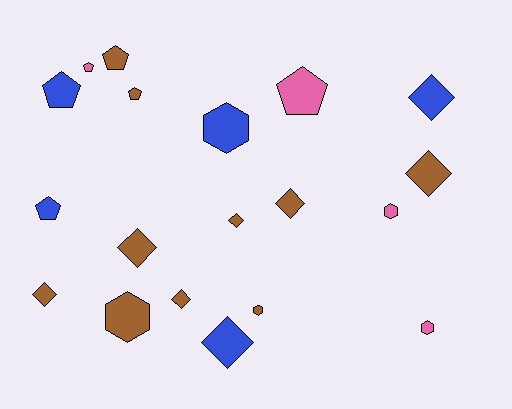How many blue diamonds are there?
There are 2 blue diamonds.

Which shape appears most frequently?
Diamond, with 8 objects.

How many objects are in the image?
There are 19 objects.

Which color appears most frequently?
Brown, with 10 objects.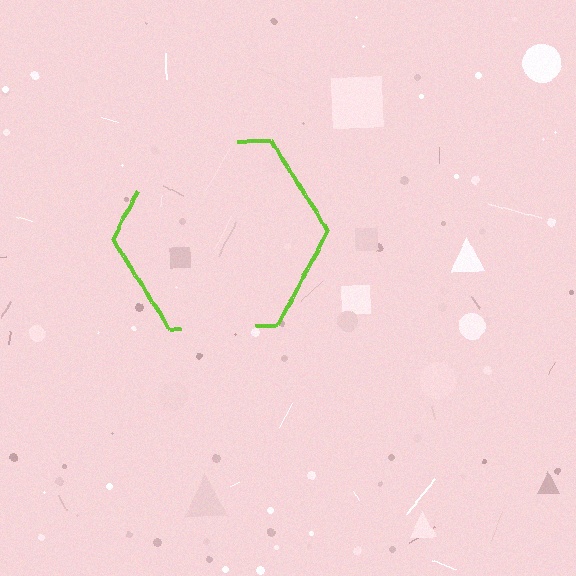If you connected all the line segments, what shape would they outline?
They would outline a hexagon.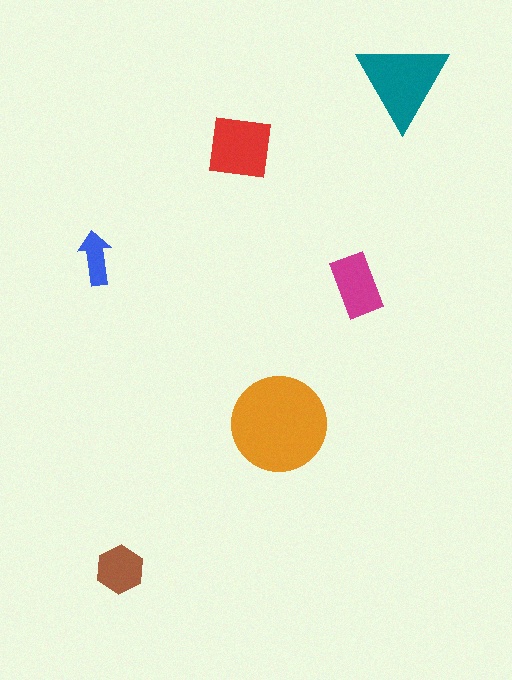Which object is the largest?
The orange circle.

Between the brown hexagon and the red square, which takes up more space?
The red square.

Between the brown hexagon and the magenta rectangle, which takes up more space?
The magenta rectangle.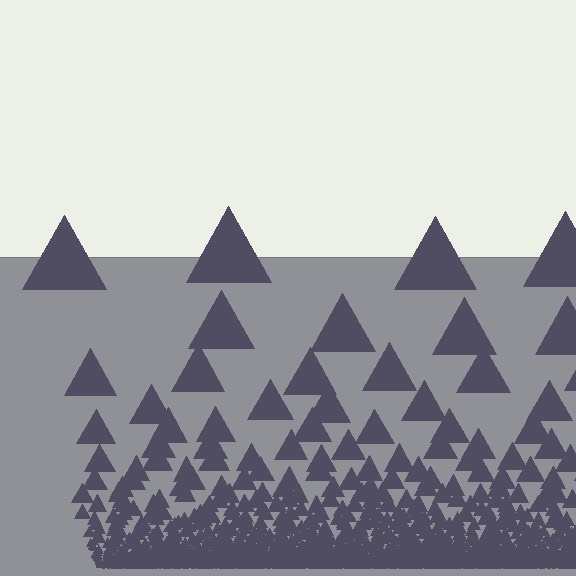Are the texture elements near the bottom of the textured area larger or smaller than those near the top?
Smaller. The gradient is inverted — elements near the bottom are smaller and denser.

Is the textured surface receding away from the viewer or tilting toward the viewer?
The surface appears to tilt toward the viewer. Texture elements get larger and sparser toward the top.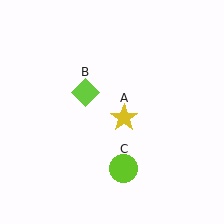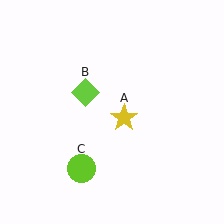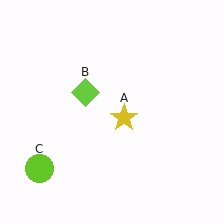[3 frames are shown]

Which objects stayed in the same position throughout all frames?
Yellow star (object A) and lime diamond (object B) remained stationary.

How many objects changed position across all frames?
1 object changed position: lime circle (object C).